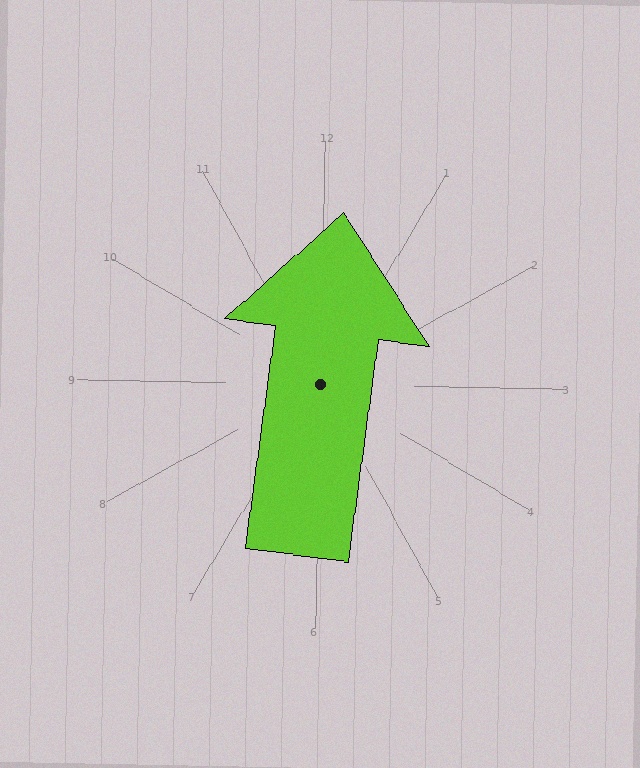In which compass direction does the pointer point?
North.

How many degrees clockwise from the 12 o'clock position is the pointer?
Approximately 7 degrees.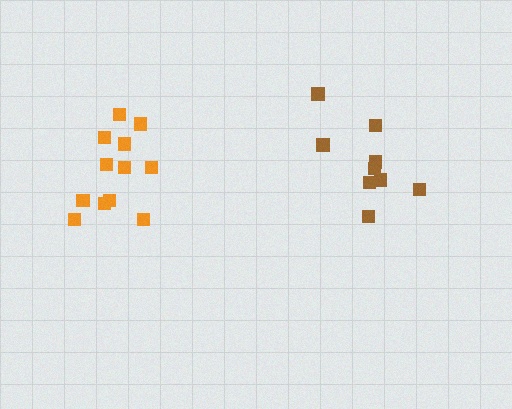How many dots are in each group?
Group 1: 12 dots, Group 2: 9 dots (21 total).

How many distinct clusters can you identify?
There are 2 distinct clusters.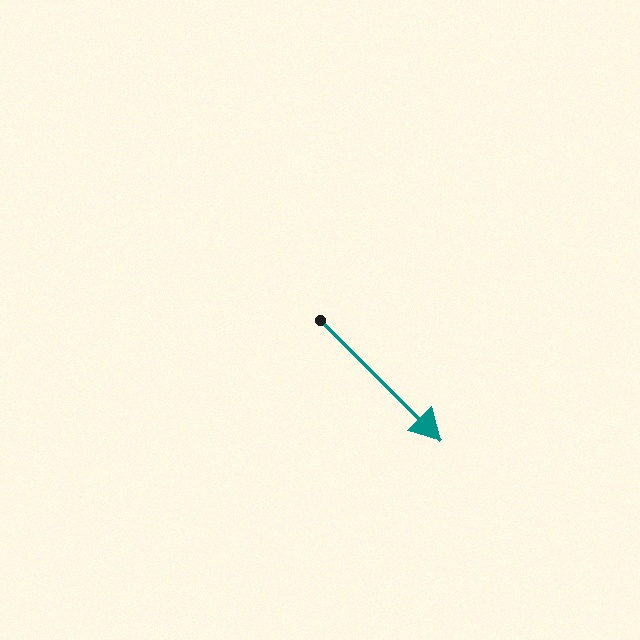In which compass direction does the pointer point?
Southeast.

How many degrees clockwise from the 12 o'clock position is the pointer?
Approximately 135 degrees.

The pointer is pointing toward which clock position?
Roughly 4 o'clock.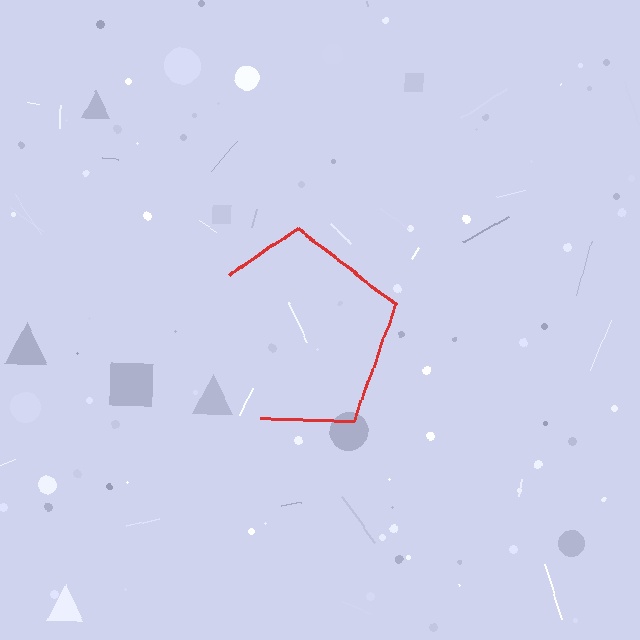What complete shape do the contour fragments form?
The contour fragments form a pentagon.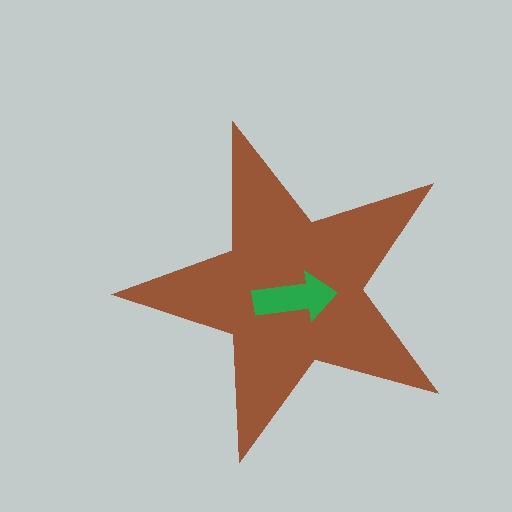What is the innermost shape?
The green arrow.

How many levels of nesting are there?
2.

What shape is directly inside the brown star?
The green arrow.